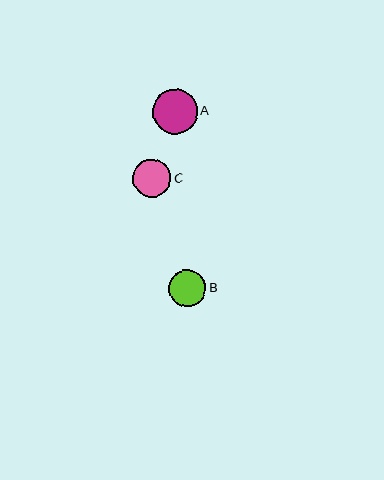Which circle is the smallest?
Circle B is the smallest with a size of approximately 37 pixels.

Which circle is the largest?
Circle A is the largest with a size of approximately 45 pixels.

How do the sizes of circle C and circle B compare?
Circle C and circle B are approximately the same size.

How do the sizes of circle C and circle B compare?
Circle C and circle B are approximately the same size.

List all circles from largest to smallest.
From largest to smallest: A, C, B.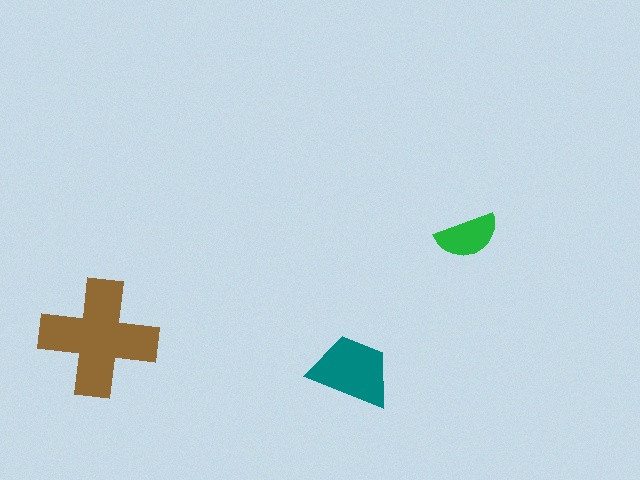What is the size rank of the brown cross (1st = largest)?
1st.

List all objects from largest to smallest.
The brown cross, the teal trapezoid, the green semicircle.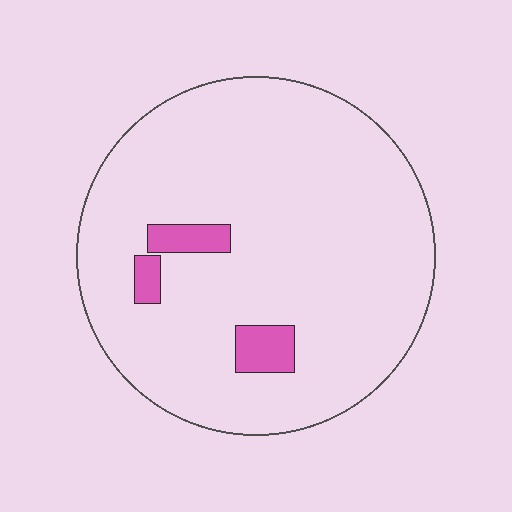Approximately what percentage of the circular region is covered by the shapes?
Approximately 5%.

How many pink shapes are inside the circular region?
3.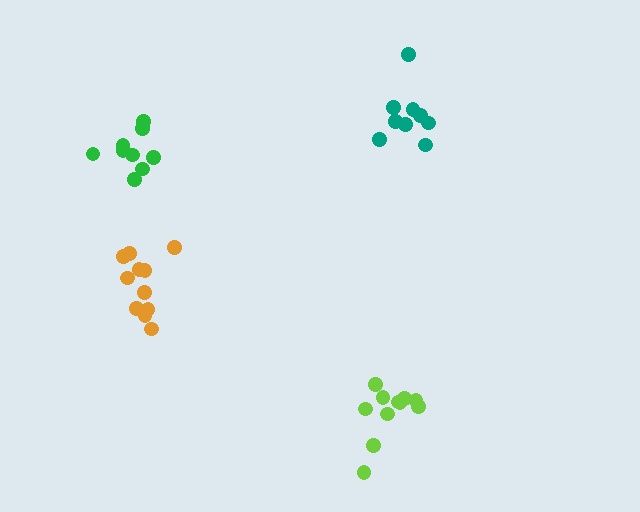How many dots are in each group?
Group 1: 11 dots, Group 2: 9 dots, Group 3: 11 dots, Group 4: 9 dots (40 total).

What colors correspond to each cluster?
The clusters are colored: orange, teal, lime, green.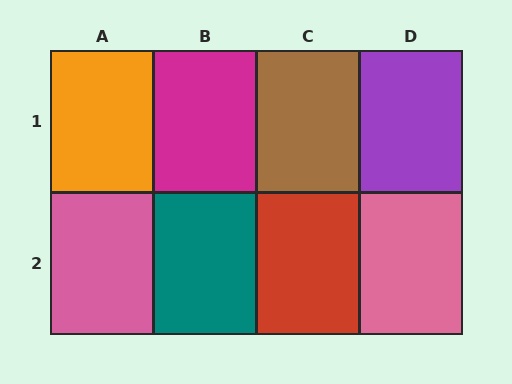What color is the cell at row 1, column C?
Brown.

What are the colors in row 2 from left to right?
Pink, teal, red, pink.